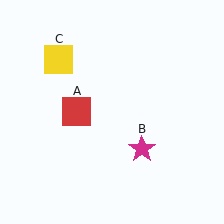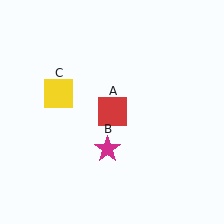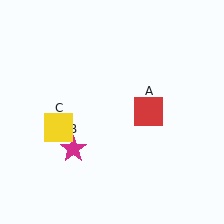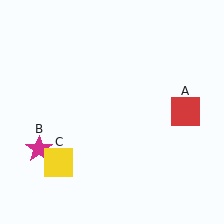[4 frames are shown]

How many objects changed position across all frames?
3 objects changed position: red square (object A), magenta star (object B), yellow square (object C).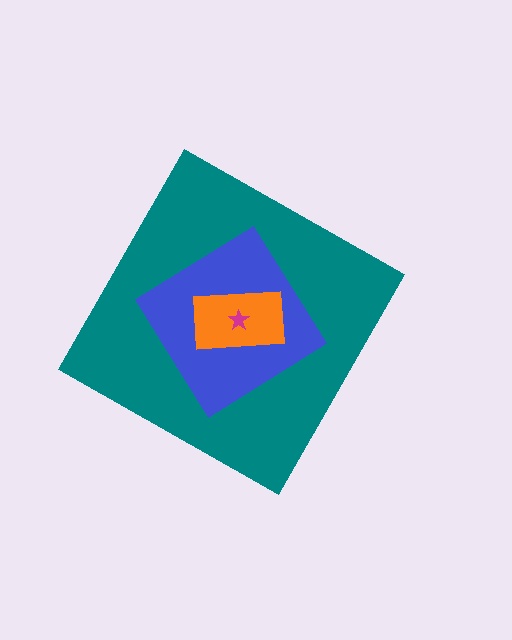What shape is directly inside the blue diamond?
The orange rectangle.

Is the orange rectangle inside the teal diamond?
Yes.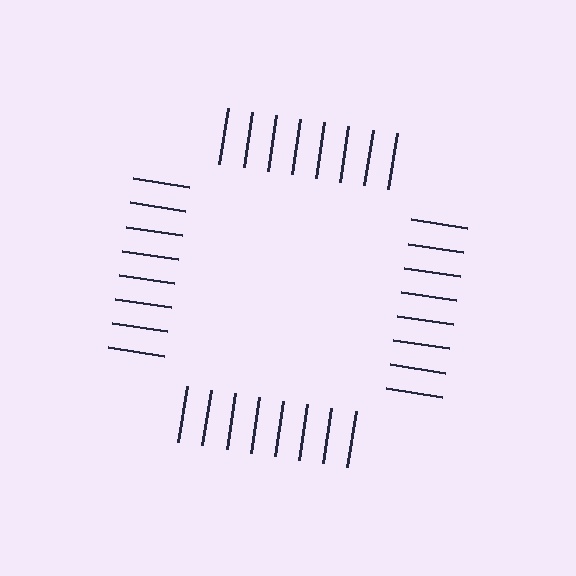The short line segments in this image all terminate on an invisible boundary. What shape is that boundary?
An illusory square — the line segments terminate on its edges but no continuous stroke is drawn.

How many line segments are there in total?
32 — 8 along each of the 4 edges.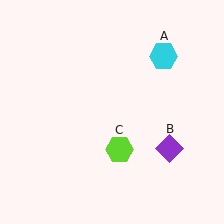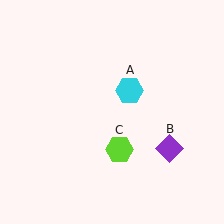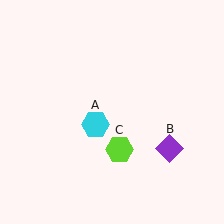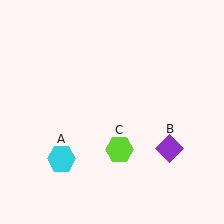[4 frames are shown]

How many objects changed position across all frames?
1 object changed position: cyan hexagon (object A).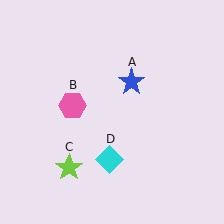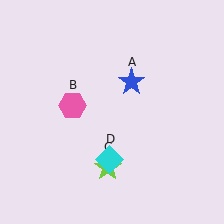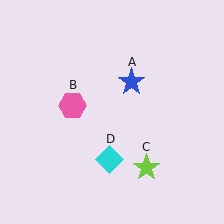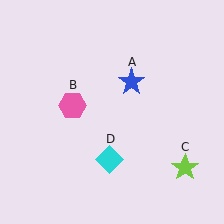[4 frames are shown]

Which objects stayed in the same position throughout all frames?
Blue star (object A) and pink hexagon (object B) and cyan diamond (object D) remained stationary.